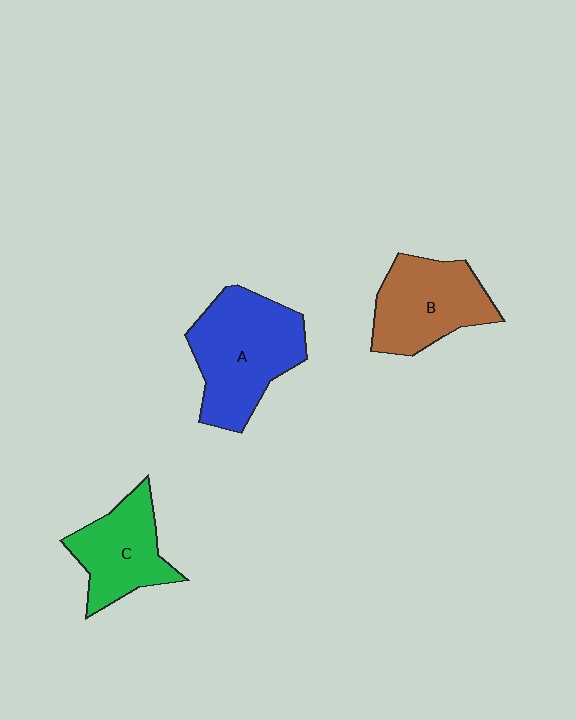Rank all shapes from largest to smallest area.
From largest to smallest: A (blue), B (brown), C (green).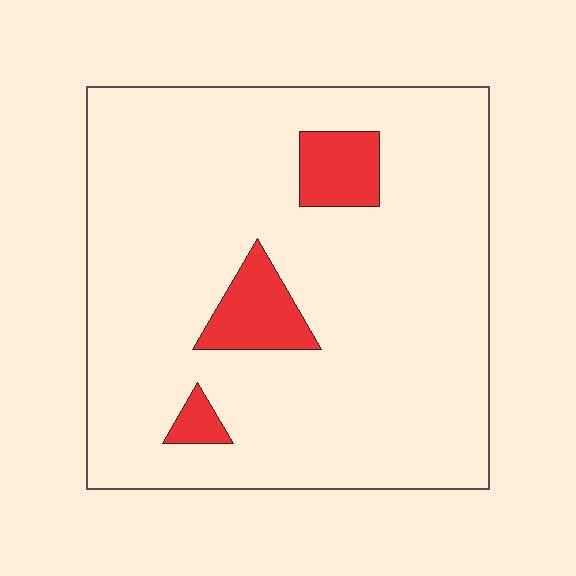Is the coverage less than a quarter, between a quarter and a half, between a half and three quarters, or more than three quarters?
Less than a quarter.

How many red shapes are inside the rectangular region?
3.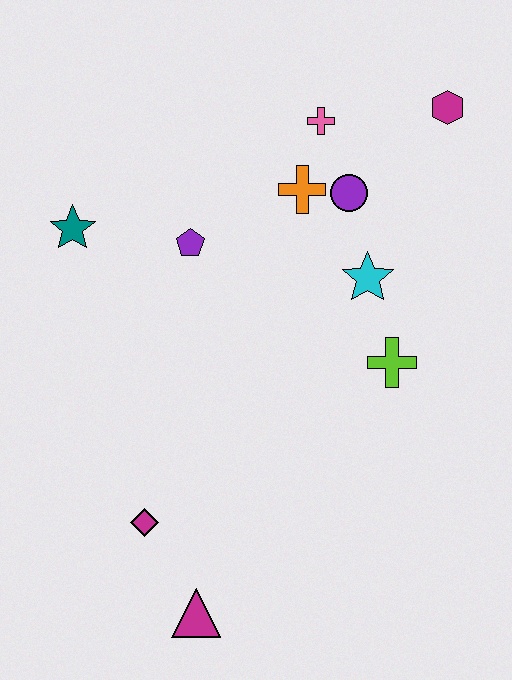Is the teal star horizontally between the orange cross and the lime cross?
No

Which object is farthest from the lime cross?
The teal star is farthest from the lime cross.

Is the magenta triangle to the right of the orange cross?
No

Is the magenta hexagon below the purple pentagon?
No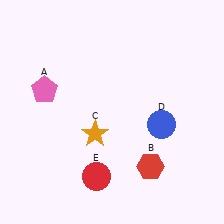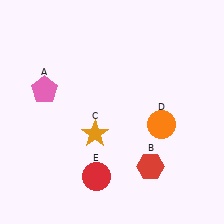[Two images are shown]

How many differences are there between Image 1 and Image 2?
There is 1 difference between the two images.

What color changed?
The circle (D) changed from blue in Image 1 to orange in Image 2.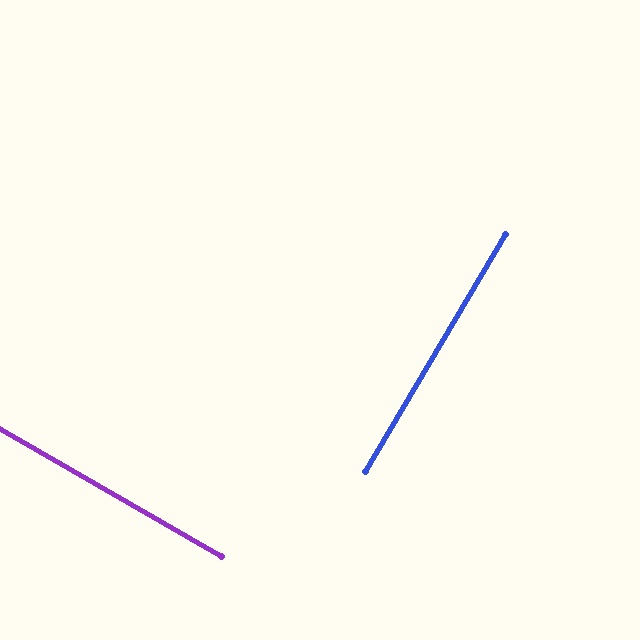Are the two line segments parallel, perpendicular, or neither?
Perpendicular — they meet at approximately 89°.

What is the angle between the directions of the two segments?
Approximately 89 degrees.